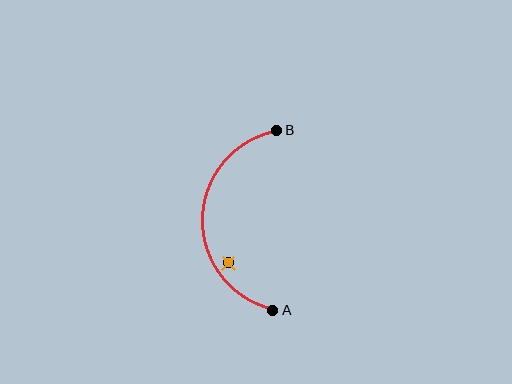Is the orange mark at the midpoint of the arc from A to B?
No — the orange mark does not lie on the arc at all. It sits slightly inside the curve.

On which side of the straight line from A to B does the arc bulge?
The arc bulges to the left of the straight line connecting A and B.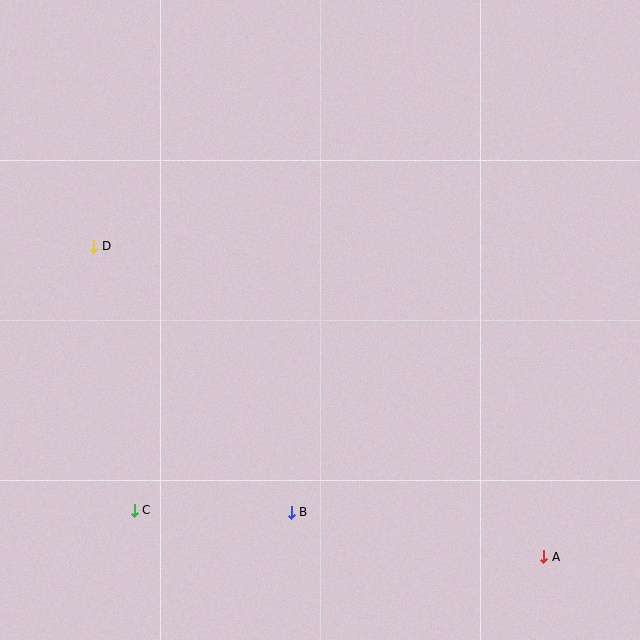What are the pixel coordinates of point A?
Point A is at (544, 557).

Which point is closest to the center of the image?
Point B at (291, 512) is closest to the center.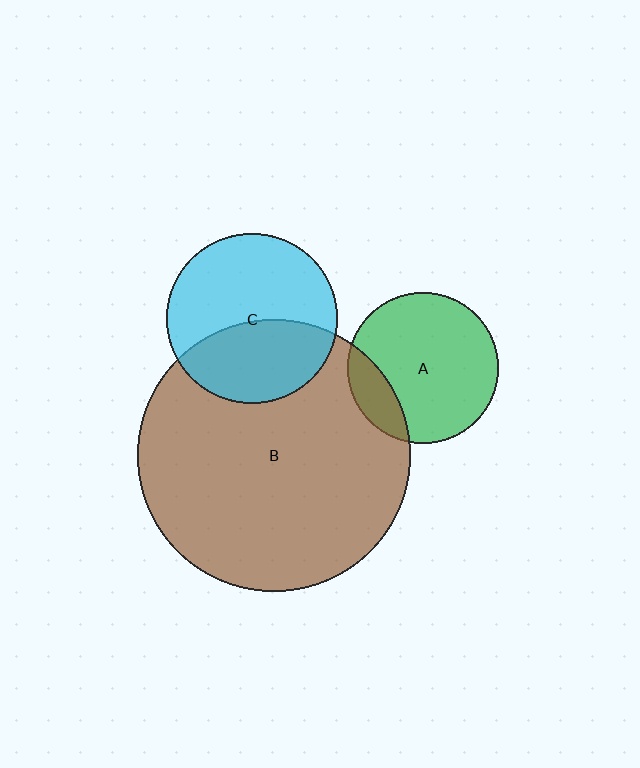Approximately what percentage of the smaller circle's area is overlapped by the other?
Approximately 40%.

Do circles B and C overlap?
Yes.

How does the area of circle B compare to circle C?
Approximately 2.6 times.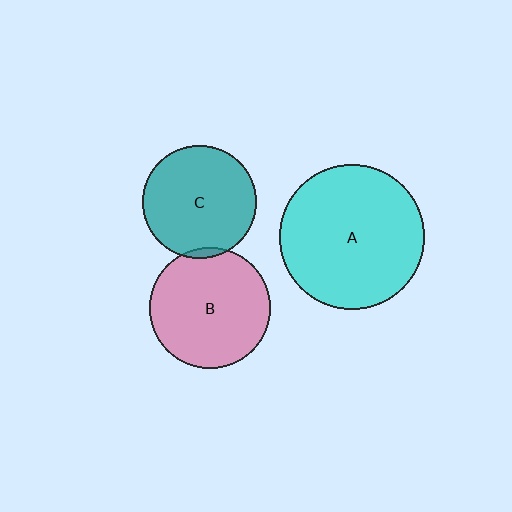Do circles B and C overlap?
Yes.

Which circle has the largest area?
Circle A (cyan).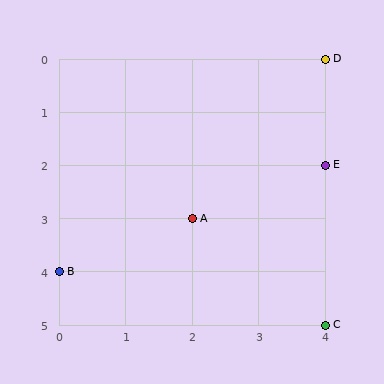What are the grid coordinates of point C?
Point C is at grid coordinates (4, 5).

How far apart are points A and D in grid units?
Points A and D are 2 columns and 3 rows apart (about 3.6 grid units diagonally).